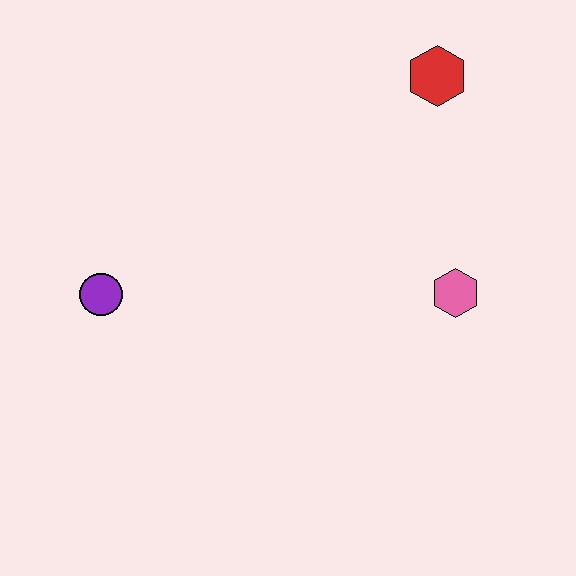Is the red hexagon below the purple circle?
No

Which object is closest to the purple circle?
The pink hexagon is closest to the purple circle.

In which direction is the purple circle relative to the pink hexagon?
The purple circle is to the left of the pink hexagon.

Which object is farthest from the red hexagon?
The purple circle is farthest from the red hexagon.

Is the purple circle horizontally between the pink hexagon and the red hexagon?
No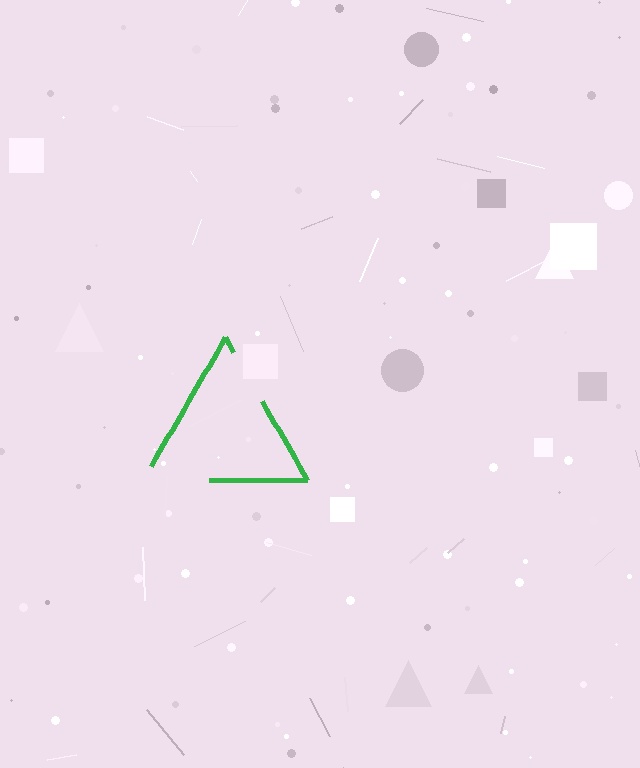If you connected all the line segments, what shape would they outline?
They would outline a triangle.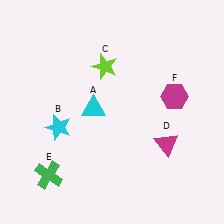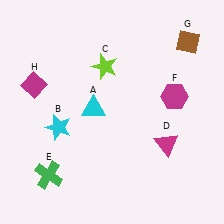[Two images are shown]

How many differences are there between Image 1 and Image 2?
There are 2 differences between the two images.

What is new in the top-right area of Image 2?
A brown diamond (G) was added in the top-right area of Image 2.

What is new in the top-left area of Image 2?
A magenta diamond (H) was added in the top-left area of Image 2.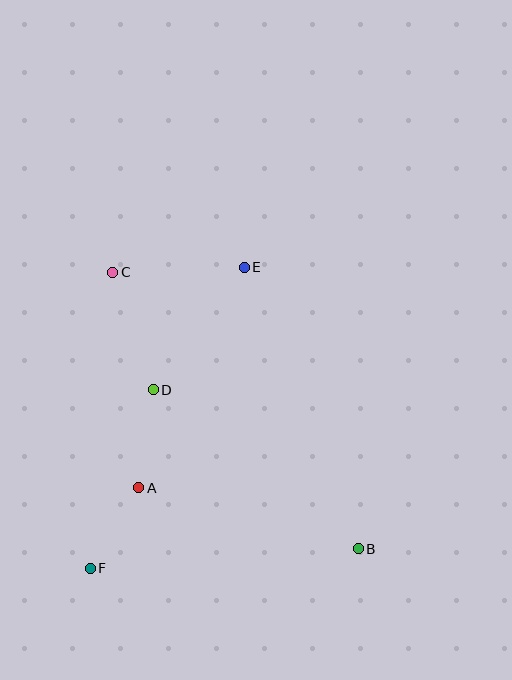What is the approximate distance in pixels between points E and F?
The distance between E and F is approximately 338 pixels.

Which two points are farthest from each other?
Points B and C are farthest from each other.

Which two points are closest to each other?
Points A and F are closest to each other.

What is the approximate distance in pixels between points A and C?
The distance between A and C is approximately 217 pixels.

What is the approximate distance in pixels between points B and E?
The distance between B and E is approximately 303 pixels.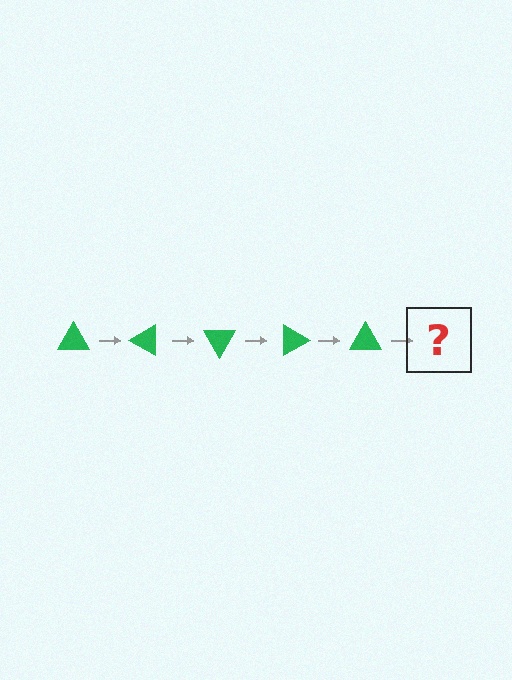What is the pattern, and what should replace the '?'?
The pattern is that the triangle rotates 30 degrees each step. The '?' should be a green triangle rotated 150 degrees.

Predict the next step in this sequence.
The next step is a green triangle rotated 150 degrees.